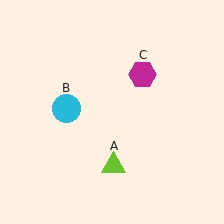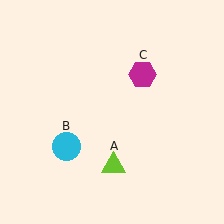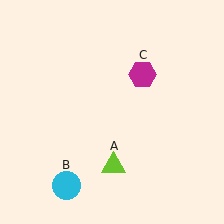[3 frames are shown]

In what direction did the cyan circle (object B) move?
The cyan circle (object B) moved down.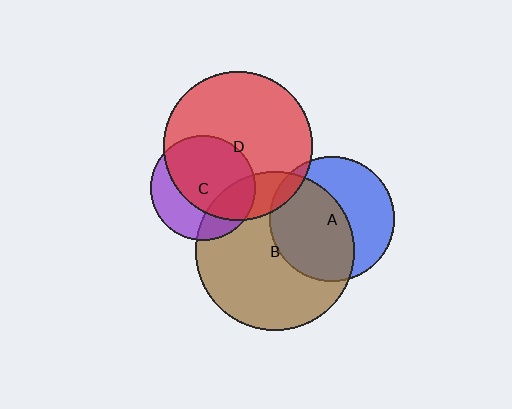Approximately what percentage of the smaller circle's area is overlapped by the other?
Approximately 65%.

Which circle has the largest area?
Circle B (brown).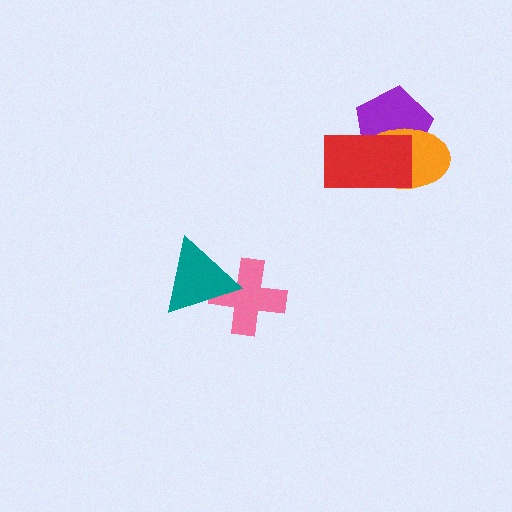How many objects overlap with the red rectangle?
2 objects overlap with the red rectangle.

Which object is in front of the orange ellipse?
The red rectangle is in front of the orange ellipse.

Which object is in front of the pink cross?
The teal triangle is in front of the pink cross.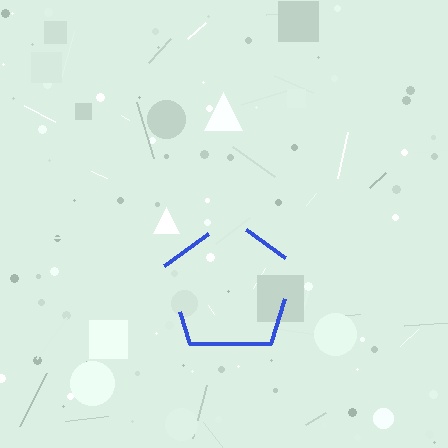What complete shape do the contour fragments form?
The contour fragments form a pentagon.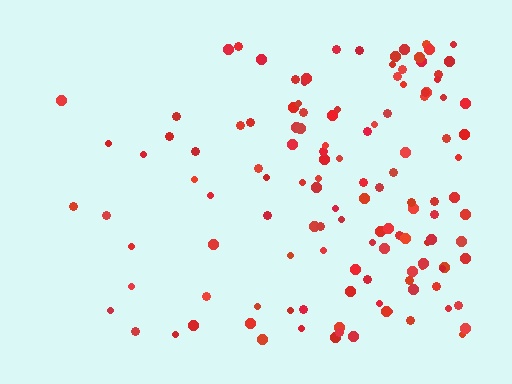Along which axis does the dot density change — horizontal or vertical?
Horizontal.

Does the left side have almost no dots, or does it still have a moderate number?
Still a moderate number, just noticeably fewer than the right.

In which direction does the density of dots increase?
From left to right, with the right side densest.